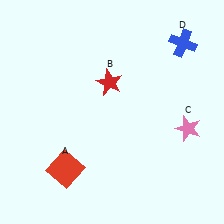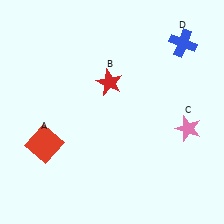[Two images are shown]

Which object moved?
The red square (A) moved up.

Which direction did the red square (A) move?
The red square (A) moved up.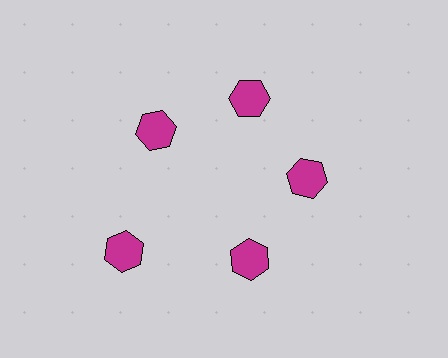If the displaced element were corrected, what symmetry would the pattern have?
It would have 5-fold rotational symmetry — the pattern would map onto itself every 72 degrees.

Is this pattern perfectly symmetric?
No. The 5 magenta hexagons are arranged in a ring, but one element near the 8 o'clock position is pushed outward from the center, breaking the 5-fold rotational symmetry.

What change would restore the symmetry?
The symmetry would be restored by moving it inward, back onto the ring so that all 5 hexagons sit at equal angles and equal distance from the center.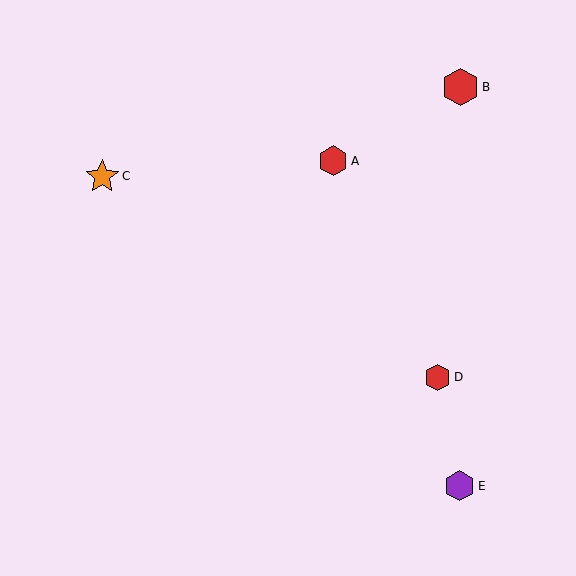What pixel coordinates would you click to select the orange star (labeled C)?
Click at (102, 176) to select the orange star C.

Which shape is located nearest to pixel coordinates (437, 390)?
The red hexagon (labeled D) at (437, 377) is nearest to that location.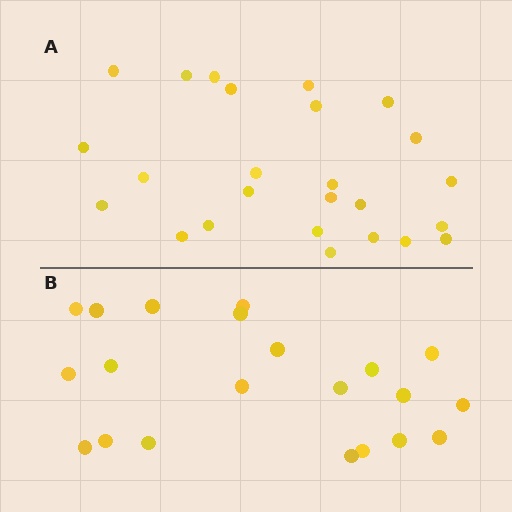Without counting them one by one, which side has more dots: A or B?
Region A (the top region) has more dots.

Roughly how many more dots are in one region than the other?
Region A has about 4 more dots than region B.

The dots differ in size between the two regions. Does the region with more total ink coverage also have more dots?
No. Region B has more total ink coverage because its dots are larger, but region A actually contains more individual dots. Total area can be misleading — the number of items is what matters here.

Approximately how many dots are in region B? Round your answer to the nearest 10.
About 20 dots. (The exact count is 21, which rounds to 20.)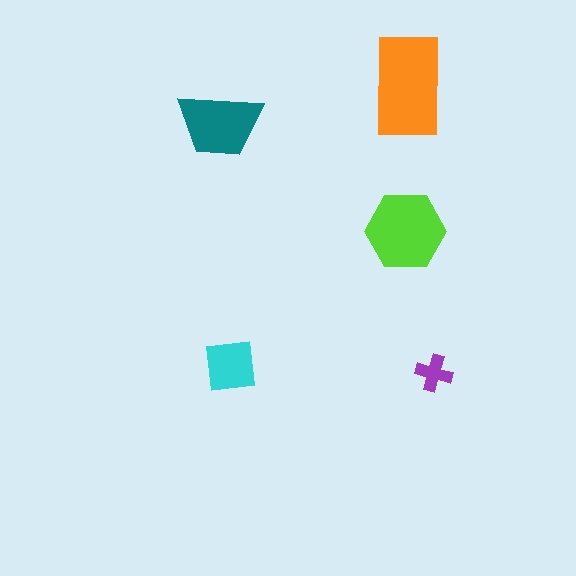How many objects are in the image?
There are 5 objects in the image.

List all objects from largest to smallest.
The orange rectangle, the lime hexagon, the teal trapezoid, the cyan square, the purple cross.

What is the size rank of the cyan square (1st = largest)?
4th.